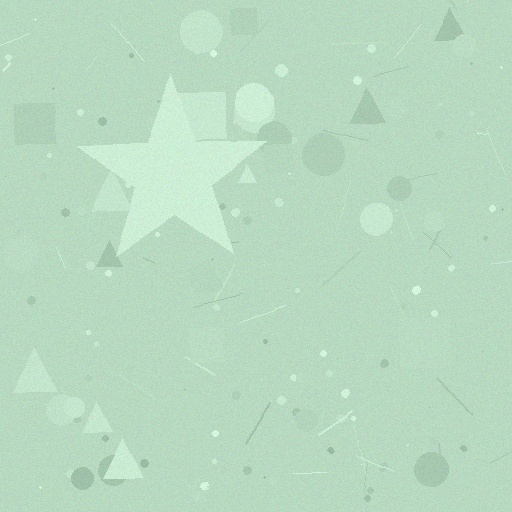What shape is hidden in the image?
A star is hidden in the image.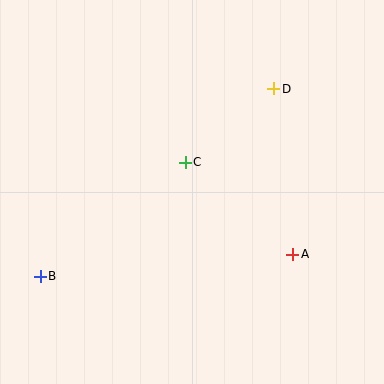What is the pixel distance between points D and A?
The distance between D and A is 167 pixels.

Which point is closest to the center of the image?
Point C at (185, 162) is closest to the center.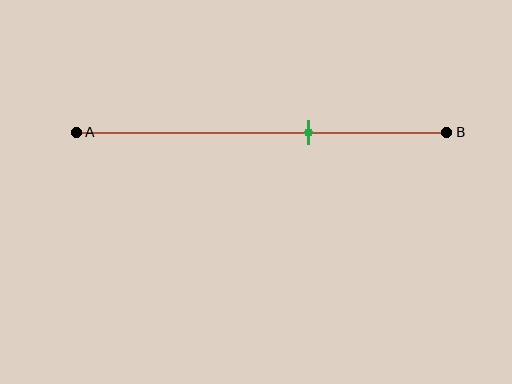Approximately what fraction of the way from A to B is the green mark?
The green mark is approximately 65% of the way from A to B.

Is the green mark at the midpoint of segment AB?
No, the mark is at about 65% from A, not at the 50% midpoint.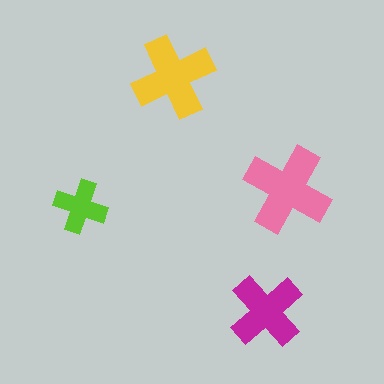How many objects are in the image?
There are 4 objects in the image.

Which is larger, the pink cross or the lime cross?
The pink one.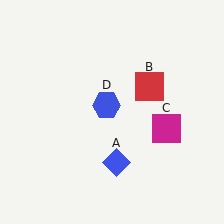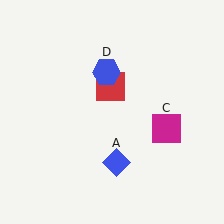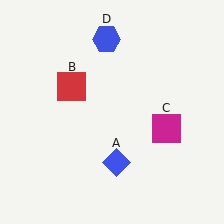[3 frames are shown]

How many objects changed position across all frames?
2 objects changed position: red square (object B), blue hexagon (object D).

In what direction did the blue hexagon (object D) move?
The blue hexagon (object D) moved up.